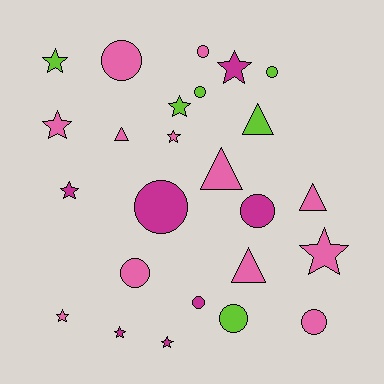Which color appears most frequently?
Pink, with 12 objects.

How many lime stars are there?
There are 2 lime stars.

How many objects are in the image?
There are 25 objects.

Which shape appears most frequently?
Star, with 10 objects.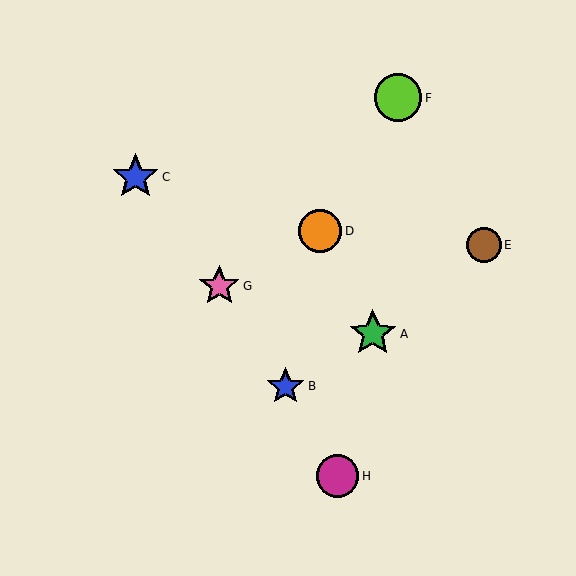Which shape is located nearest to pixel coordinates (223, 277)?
The pink star (labeled G) at (219, 286) is nearest to that location.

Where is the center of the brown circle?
The center of the brown circle is at (484, 245).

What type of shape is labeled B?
Shape B is a blue star.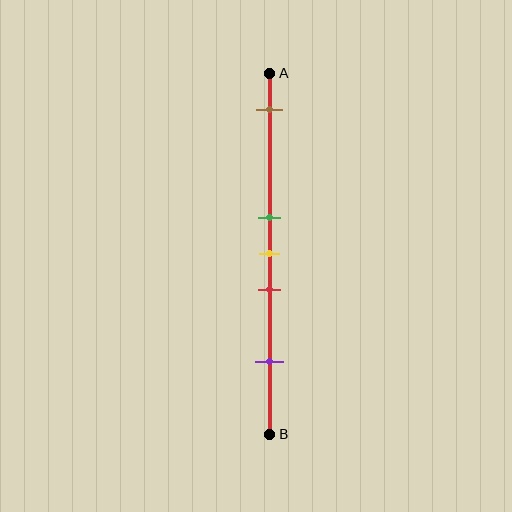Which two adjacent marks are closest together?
The green and yellow marks are the closest adjacent pair.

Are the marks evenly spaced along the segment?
No, the marks are not evenly spaced.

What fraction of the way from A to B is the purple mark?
The purple mark is approximately 80% (0.8) of the way from A to B.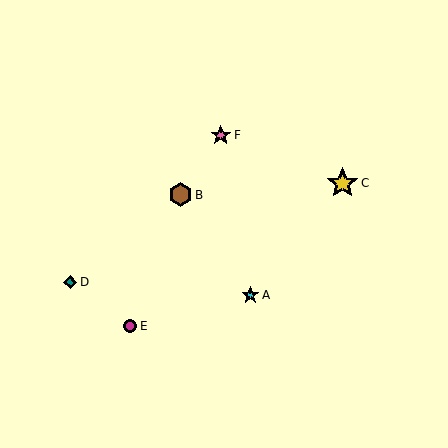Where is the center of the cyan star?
The center of the cyan star is at (250, 295).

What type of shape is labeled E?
Shape E is a magenta circle.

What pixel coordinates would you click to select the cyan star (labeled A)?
Click at (250, 295) to select the cyan star A.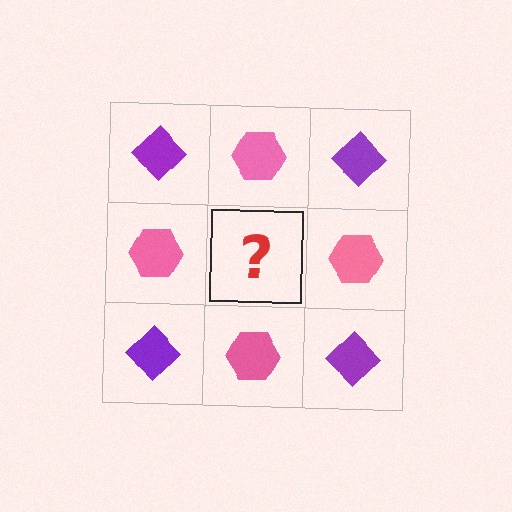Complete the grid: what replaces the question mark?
The question mark should be replaced with a purple diamond.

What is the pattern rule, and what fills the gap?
The rule is that it alternates purple diamond and pink hexagon in a checkerboard pattern. The gap should be filled with a purple diamond.